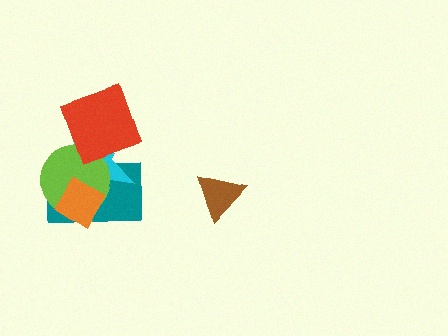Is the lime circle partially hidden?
Yes, it is partially covered by another shape.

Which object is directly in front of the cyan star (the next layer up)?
The lime circle is directly in front of the cyan star.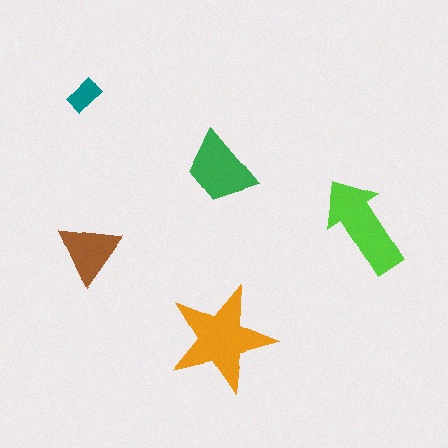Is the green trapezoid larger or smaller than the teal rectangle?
Larger.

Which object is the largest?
The orange star.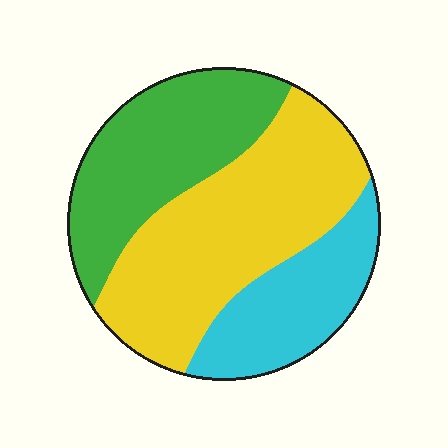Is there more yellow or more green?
Yellow.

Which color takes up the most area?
Yellow, at roughly 45%.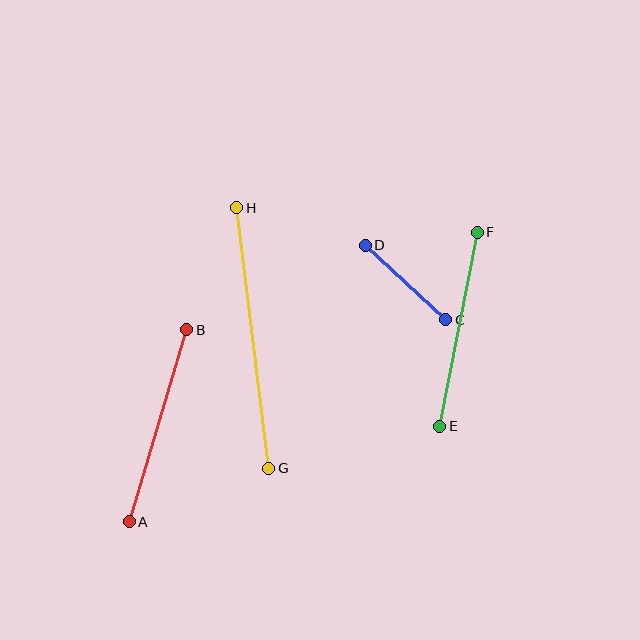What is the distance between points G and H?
The distance is approximately 262 pixels.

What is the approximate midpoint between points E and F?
The midpoint is at approximately (459, 329) pixels.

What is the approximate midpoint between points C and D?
The midpoint is at approximately (406, 283) pixels.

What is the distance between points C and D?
The distance is approximately 110 pixels.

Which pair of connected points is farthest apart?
Points G and H are farthest apart.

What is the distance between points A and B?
The distance is approximately 201 pixels.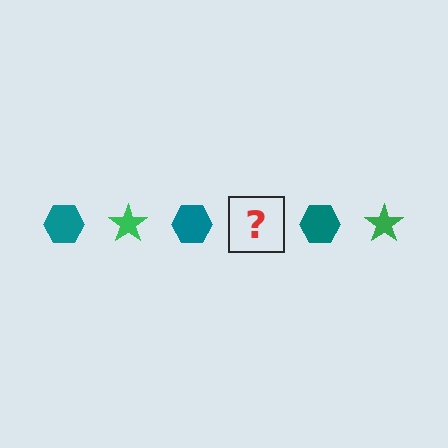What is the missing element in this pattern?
The missing element is a green star.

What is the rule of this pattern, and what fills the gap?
The rule is that the pattern alternates between teal hexagon and green star. The gap should be filled with a green star.